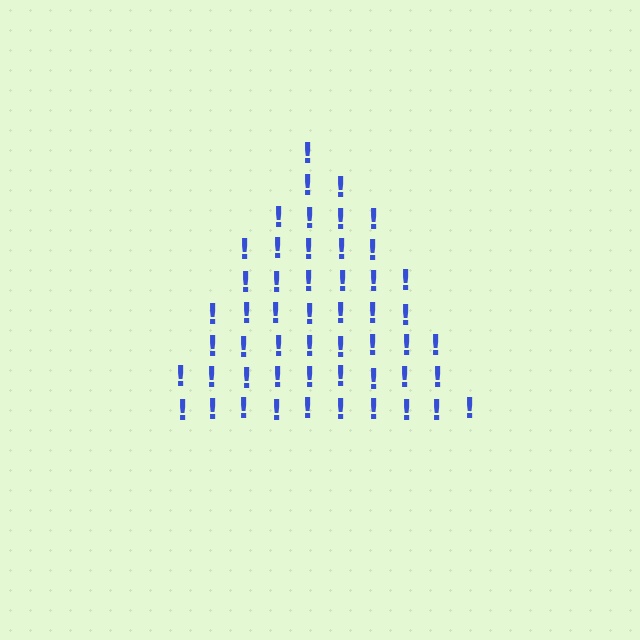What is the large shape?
The large shape is a triangle.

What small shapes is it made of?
It is made of small exclamation marks.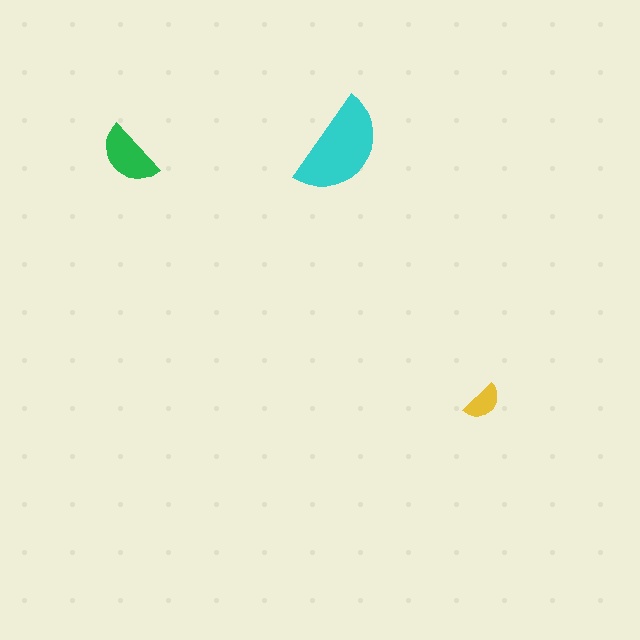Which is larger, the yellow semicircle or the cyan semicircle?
The cyan one.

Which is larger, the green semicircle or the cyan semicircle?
The cyan one.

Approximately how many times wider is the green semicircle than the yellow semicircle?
About 1.5 times wider.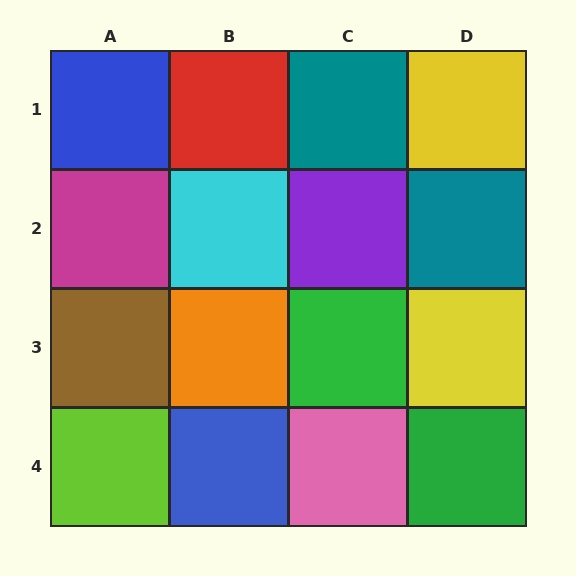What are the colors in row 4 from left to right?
Lime, blue, pink, green.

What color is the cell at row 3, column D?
Yellow.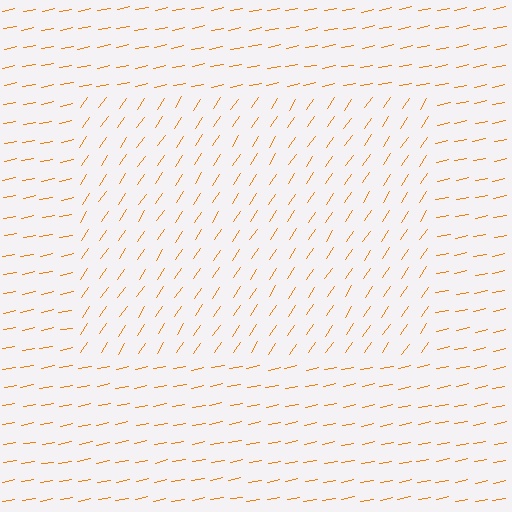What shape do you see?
I see a rectangle.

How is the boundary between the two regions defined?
The boundary is defined purely by a change in line orientation (approximately 45 degrees difference). All lines are the same color and thickness.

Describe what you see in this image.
The image is filled with small orange line segments. A rectangle region in the image has lines oriented differently from the surrounding lines, creating a visible texture boundary.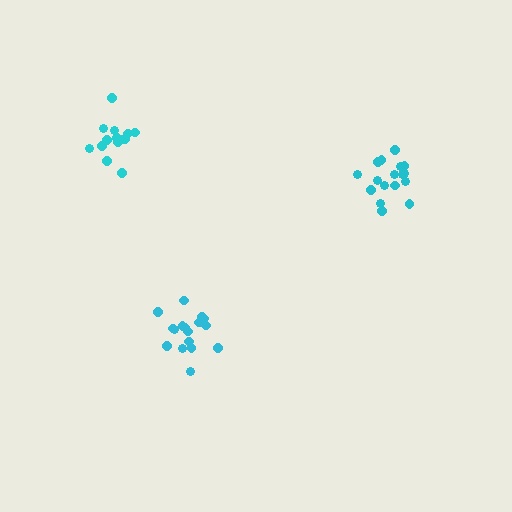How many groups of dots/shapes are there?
There are 3 groups.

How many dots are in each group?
Group 1: 17 dots, Group 2: 14 dots, Group 3: 17 dots (48 total).